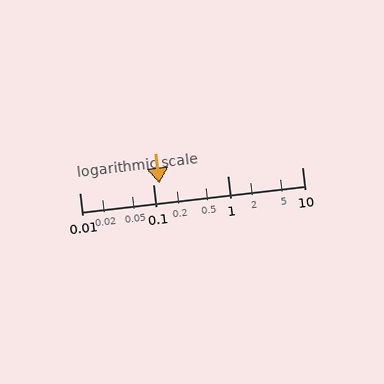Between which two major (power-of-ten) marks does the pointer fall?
The pointer is between 0.1 and 1.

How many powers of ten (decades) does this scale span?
The scale spans 3 decades, from 0.01 to 10.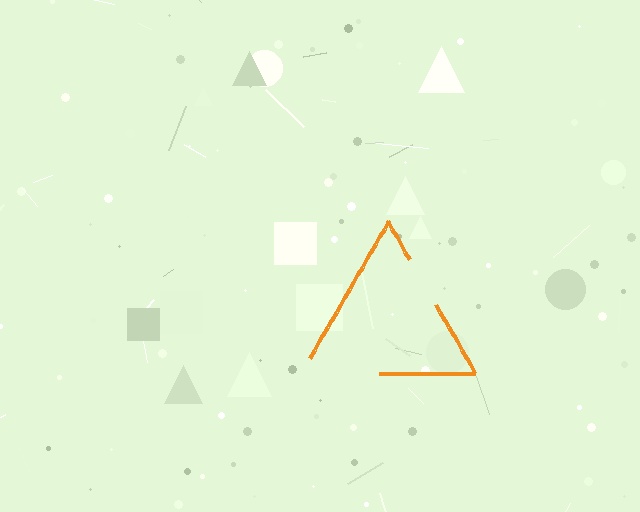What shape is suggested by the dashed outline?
The dashed outline suggests a triangle.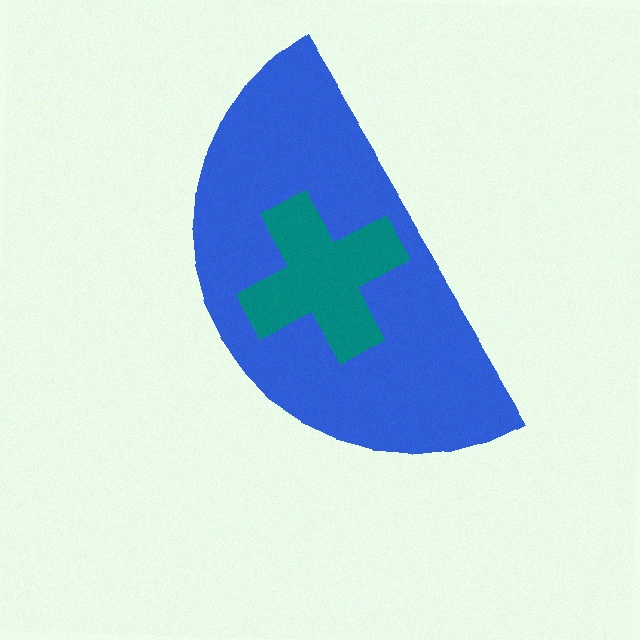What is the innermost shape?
The teal cross.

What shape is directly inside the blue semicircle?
The teal cross.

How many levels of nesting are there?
2.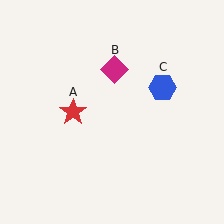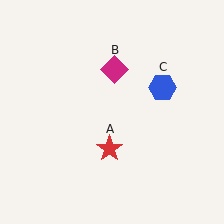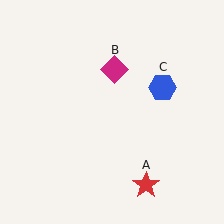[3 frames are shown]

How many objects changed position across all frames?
1 object changed position: red star (object A).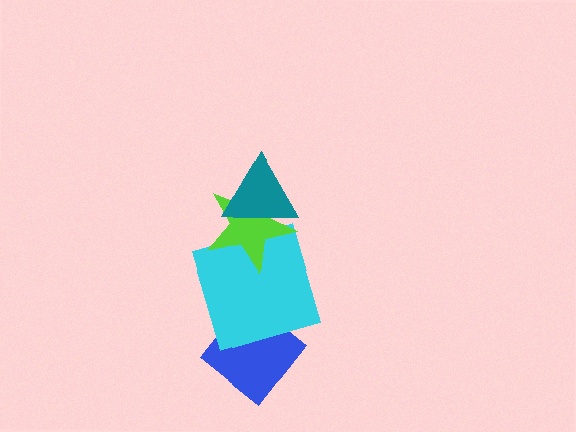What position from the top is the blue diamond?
The blue diamond is 4th from the top.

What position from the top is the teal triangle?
The teal triangle is 1st from the top.